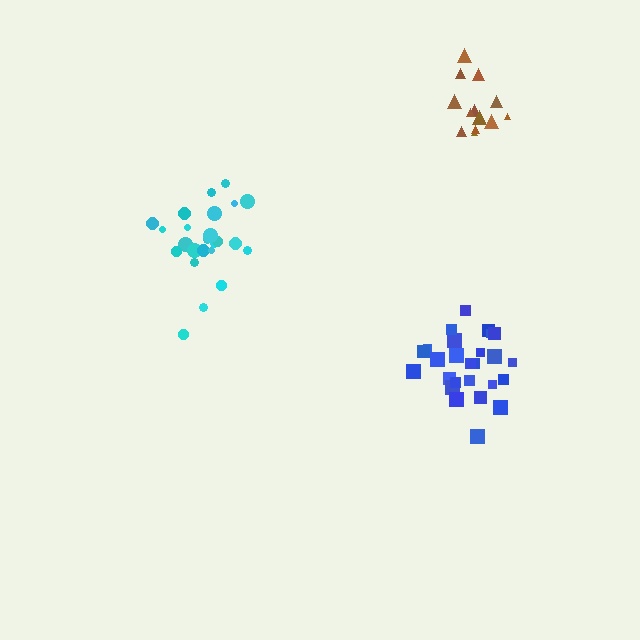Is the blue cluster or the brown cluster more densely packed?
Blue.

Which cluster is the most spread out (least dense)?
Brown.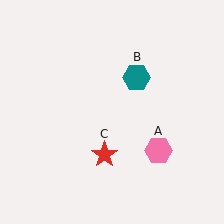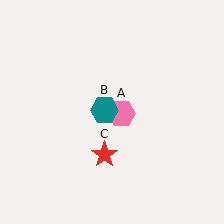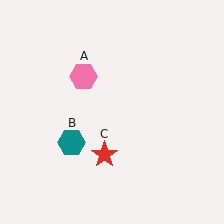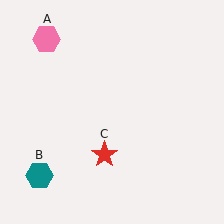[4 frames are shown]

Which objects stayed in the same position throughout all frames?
Red star (object C) remained stationary.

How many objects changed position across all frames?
2 objects changed position: pink hexagon (object A), teal hexagon (object B).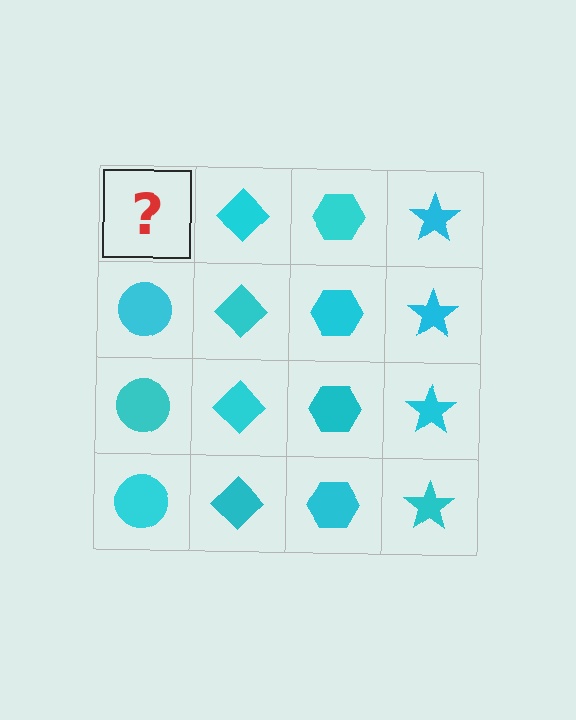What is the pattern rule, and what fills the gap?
The rule is that each column has a consistent shape. The gap should be filled with a cyan circle.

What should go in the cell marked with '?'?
The missing cell should contain a cyan circle.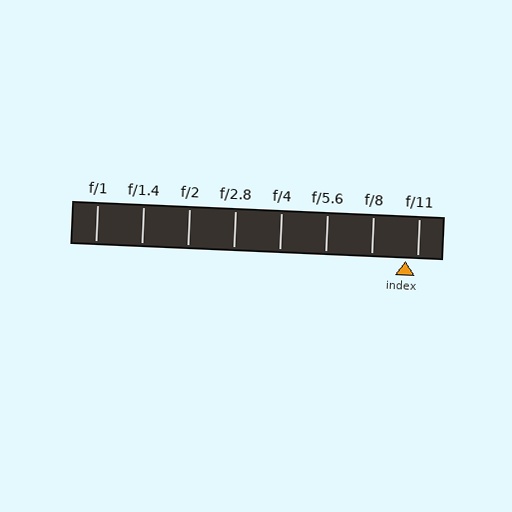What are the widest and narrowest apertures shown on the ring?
The widest aperture shown is f/1 and the narrowest is f/11.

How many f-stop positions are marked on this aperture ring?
There are 8 f-stop positions marked.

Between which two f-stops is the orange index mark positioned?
The index mark is between f/8 and f/11.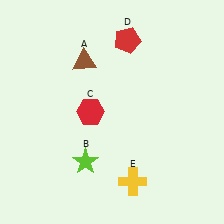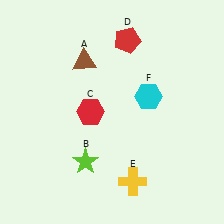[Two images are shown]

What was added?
A cyan hexagon (F) was added in Image 2.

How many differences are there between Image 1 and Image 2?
There is 1 difference between the two images.